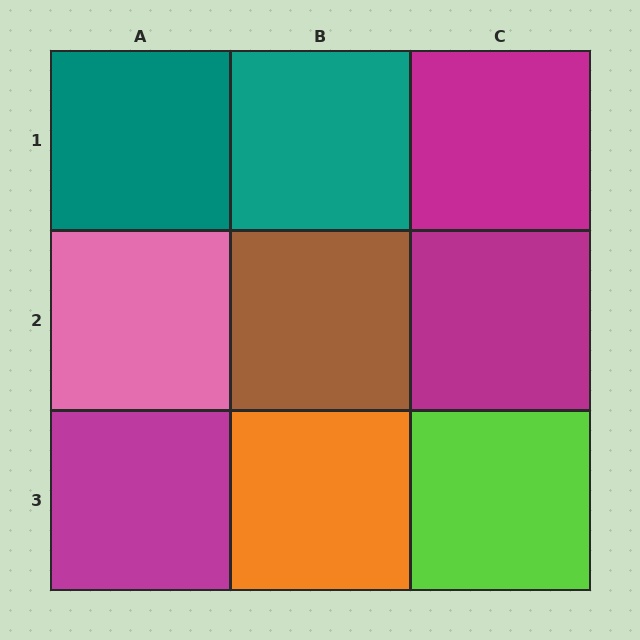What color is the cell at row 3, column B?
Orange.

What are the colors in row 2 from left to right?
Pink, brown, magenta.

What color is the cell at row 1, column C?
Magenta.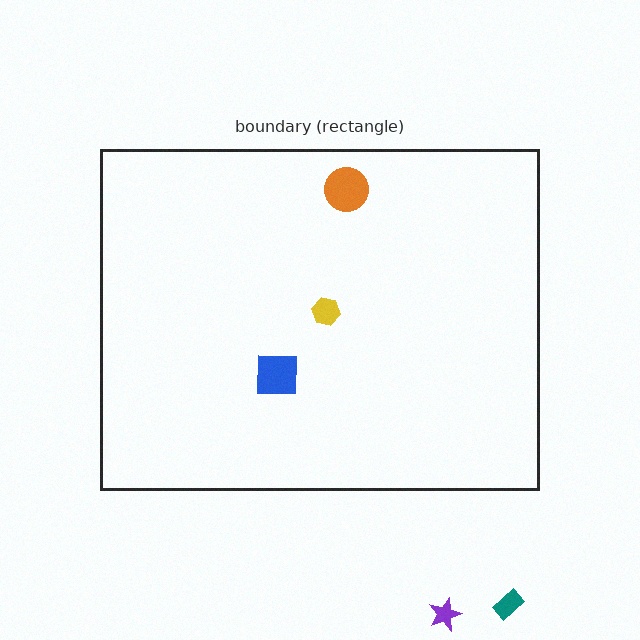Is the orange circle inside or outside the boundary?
Inside.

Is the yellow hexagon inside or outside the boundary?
Inside.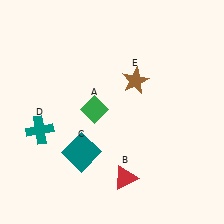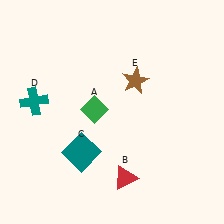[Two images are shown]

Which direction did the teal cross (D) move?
The teal cross (D) moved up.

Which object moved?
The teal cross (D) moved up.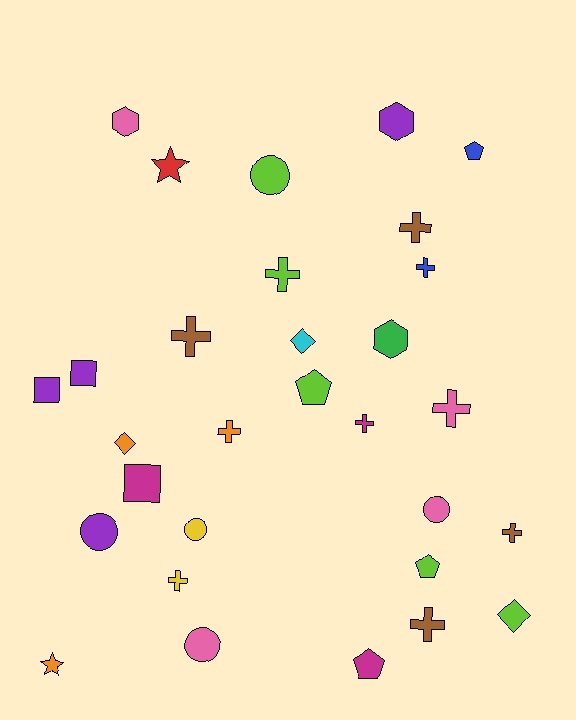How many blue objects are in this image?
There are 2 blue objects.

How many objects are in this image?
There are 30 objects.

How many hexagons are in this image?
There are 3 hexagons.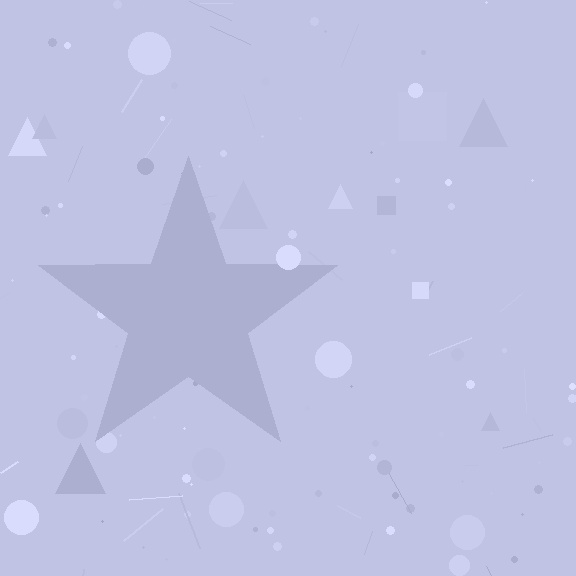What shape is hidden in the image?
A star is hidden in the image.